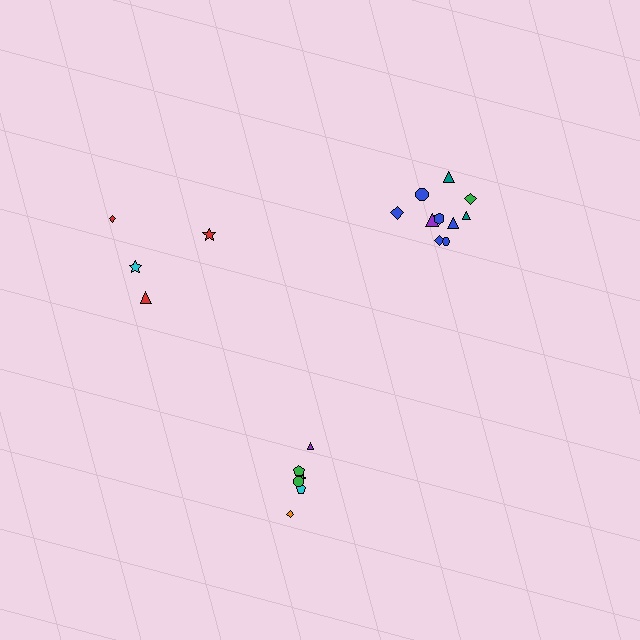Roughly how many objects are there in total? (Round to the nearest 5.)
Roughly 20 objects in total.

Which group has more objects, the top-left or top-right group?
The top-right group.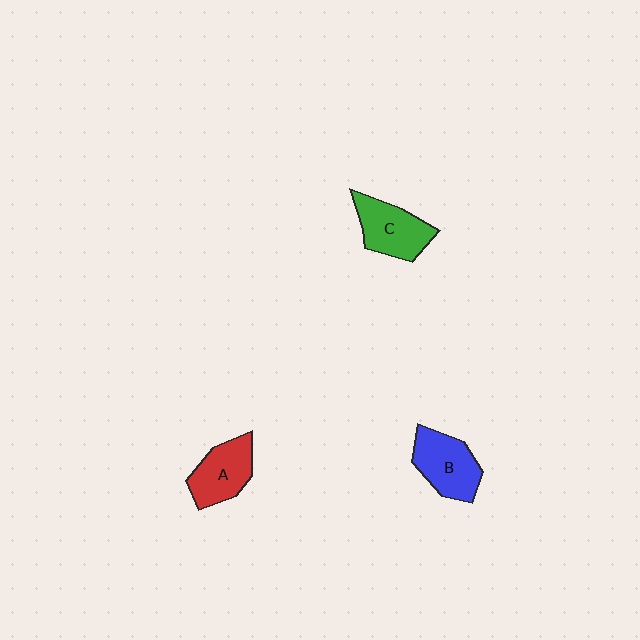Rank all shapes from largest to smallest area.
From largest to smallest: B (blue), C (green), A (red).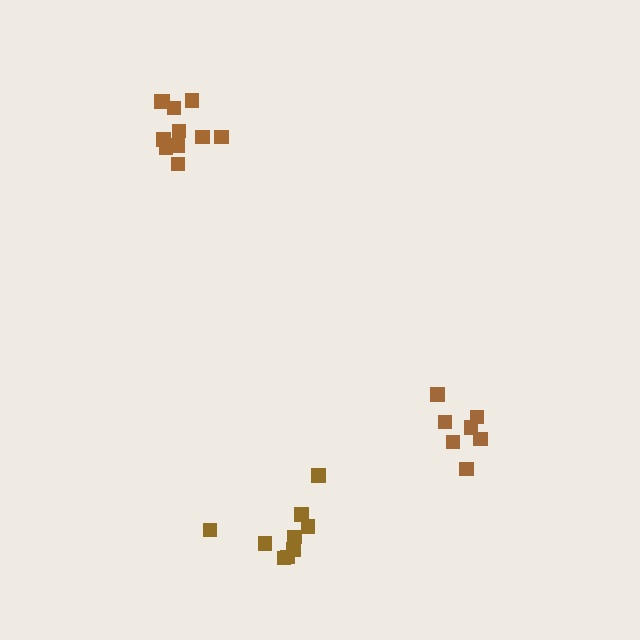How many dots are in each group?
Group 1: 7 dots, Group 2: 9 dots, Group 3: 11 dots (27 total).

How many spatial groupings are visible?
There are 3 spatial groupings.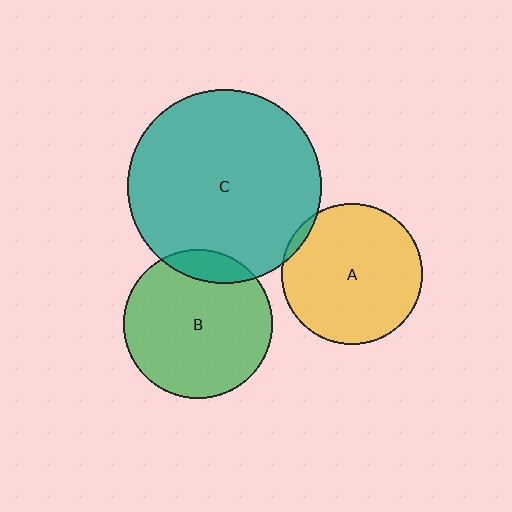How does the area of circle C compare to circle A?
Approximately 1.9 times.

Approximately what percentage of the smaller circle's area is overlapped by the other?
Approximately 5%.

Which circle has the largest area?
Circle C (teal).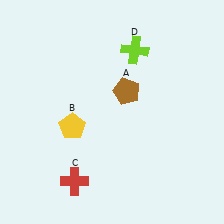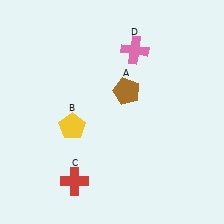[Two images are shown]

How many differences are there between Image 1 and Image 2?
There is 1 difference between the two images.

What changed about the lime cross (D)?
In Image 1, D is lime. In Image 2, it changed to pink.